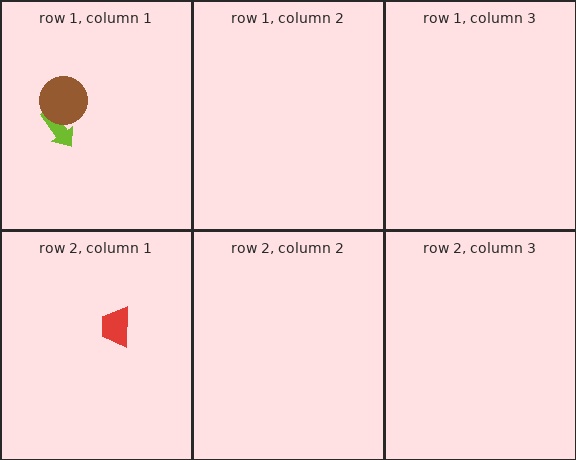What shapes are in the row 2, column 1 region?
The red trapezoid.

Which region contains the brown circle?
The row 1, column 1 region.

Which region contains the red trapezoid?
The row 2, column 1 region.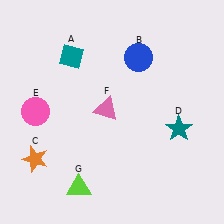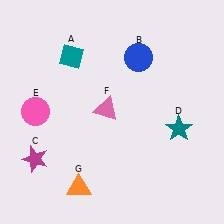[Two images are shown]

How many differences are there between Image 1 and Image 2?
There are 2 differences between the two images.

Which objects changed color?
C changed from orange to magenta. G changed from lime to orange.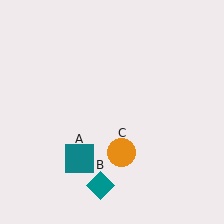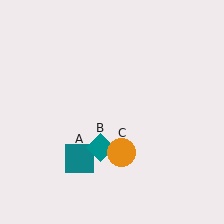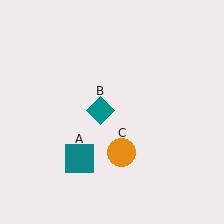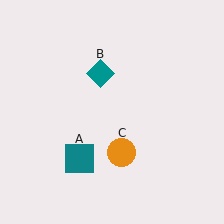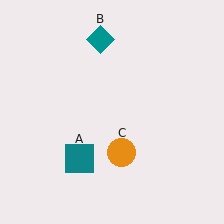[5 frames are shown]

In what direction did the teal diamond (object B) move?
The teal diamond (object B) moved up.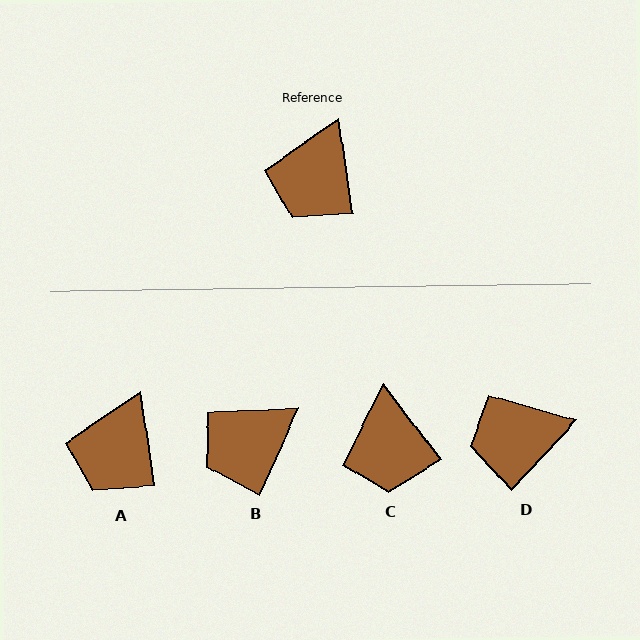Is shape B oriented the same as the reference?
No, it is off by about 32 degrees.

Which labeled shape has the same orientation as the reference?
A.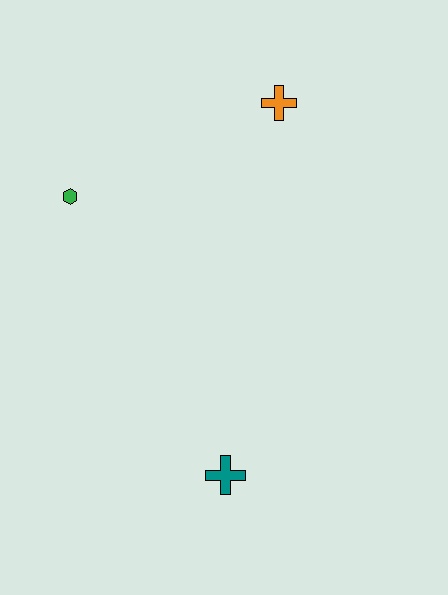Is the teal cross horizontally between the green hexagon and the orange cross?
Yes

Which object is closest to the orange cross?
The green hexagon is closest to the orange cross.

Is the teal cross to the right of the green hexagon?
Yes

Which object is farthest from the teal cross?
The orange cross is farthest from the teal cross.